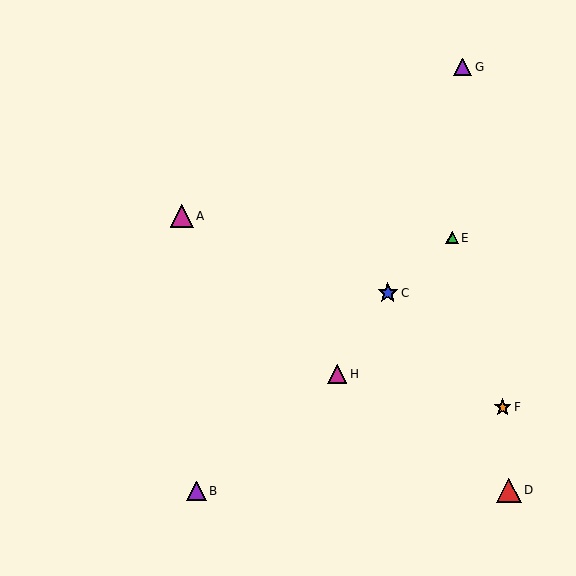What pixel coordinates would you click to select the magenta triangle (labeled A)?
Click at (182, 216) to select the magenta triangle A.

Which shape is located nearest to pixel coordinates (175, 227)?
The magenta triangle (labeled A) at (182, 216) is nearest to that location.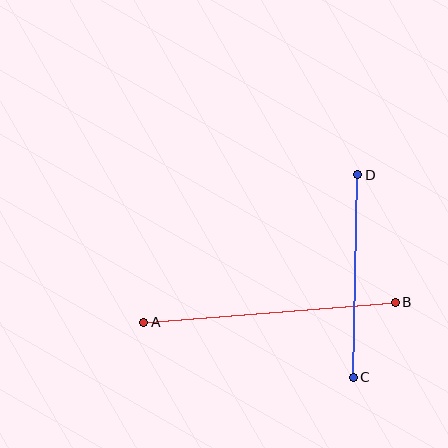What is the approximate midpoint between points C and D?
The midpoint is at approximately (356, 276) pixels.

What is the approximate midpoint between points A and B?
The midpoint is at approximately (270, 312) pixels.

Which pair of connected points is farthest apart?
Points A and B are farthest apart.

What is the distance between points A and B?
The distance is approximately 252 pixels.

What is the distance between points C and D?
The distance is approximately 202 pixels.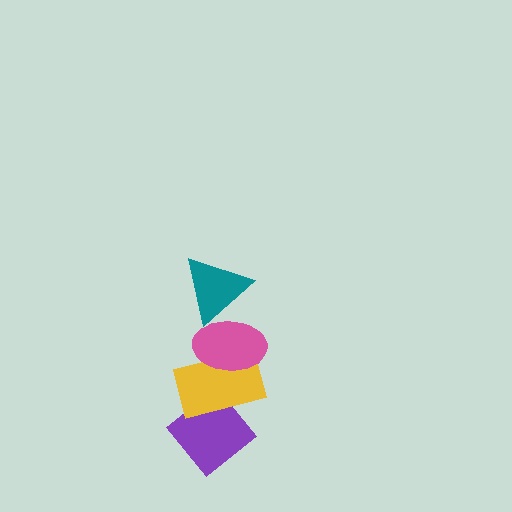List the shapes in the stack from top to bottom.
From top to bottom: the teal triangle, the pink ellipse, the yellow rectangle, the purple diamond.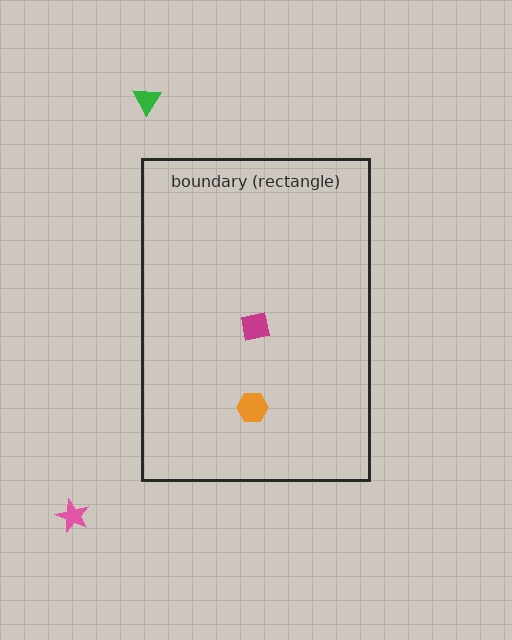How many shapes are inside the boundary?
2 inside, 2 outside.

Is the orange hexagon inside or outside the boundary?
Inside.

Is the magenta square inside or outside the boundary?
Inside.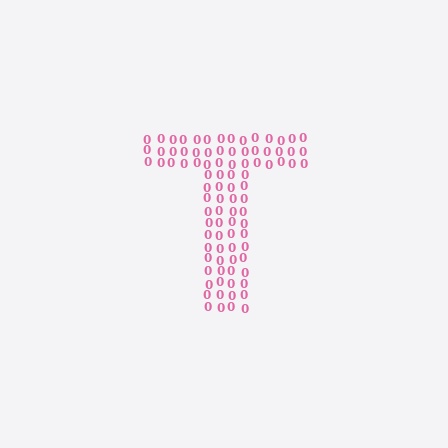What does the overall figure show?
The overall figure shows the letter T.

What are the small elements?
The small elements are digit 0's.